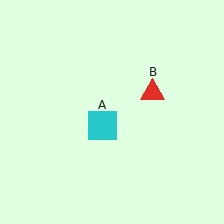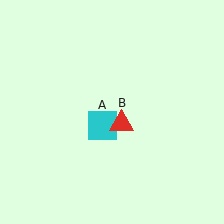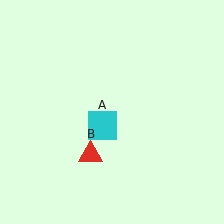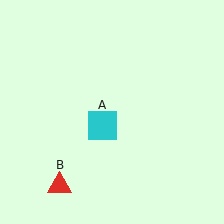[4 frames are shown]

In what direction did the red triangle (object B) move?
The red triangle (object B) moved down and to the left.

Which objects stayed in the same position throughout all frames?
Cyan square (object A) remained stationary.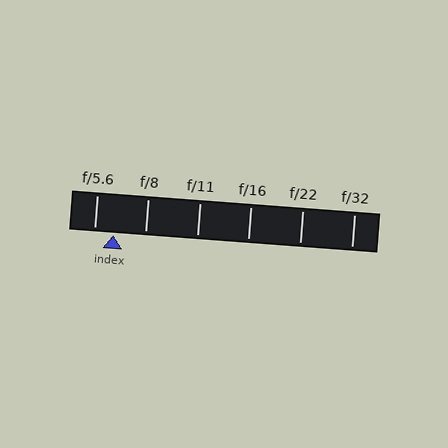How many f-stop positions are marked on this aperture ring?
There are 6 f-stop positions marked.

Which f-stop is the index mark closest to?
The index mark is closest to f/5.6.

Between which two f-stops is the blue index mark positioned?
The index mark is between f/5.6 and f/8.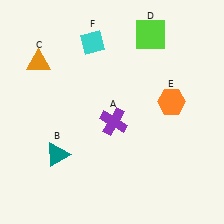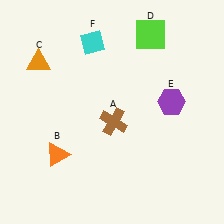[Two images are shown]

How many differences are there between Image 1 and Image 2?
There are 3 differences between the two images.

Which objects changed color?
A changed from purple to brown. B changed from teal to orange. E changed from orange to purple.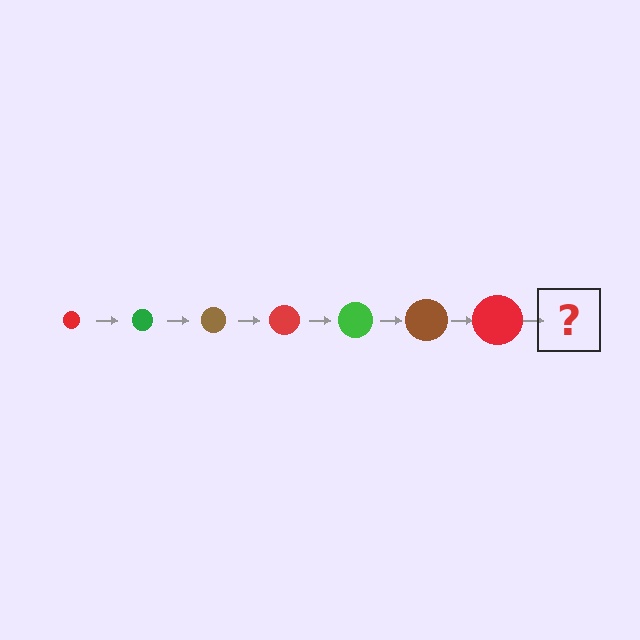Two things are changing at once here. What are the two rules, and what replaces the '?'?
The two rules are that the circle grows larger each step and the color cycles through red, green, and brown. The '?' should be a green circle, larger than the previous one.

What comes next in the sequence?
The next element should be a green circle, larger than the previous one.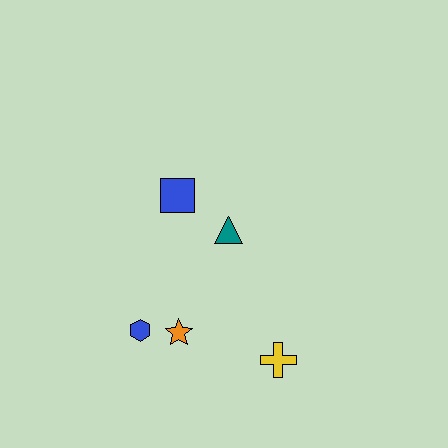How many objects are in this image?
There are 5 objects.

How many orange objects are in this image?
There is 1 orange object.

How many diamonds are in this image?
There are no diamonds.